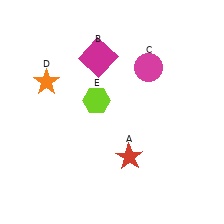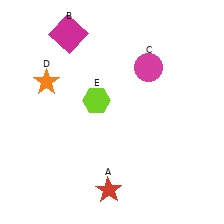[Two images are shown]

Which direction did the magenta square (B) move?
The magenta square (B) moved left.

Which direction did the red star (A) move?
The red star (A) moved down.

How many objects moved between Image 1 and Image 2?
2 objects moved between the two images.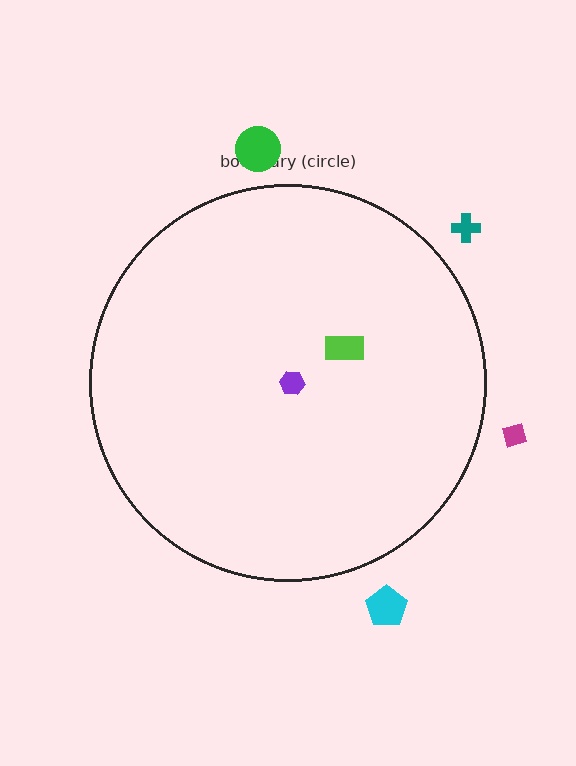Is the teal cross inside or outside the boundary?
Outside.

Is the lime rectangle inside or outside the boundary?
Inside.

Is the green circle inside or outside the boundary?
Outside.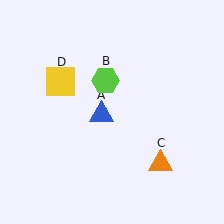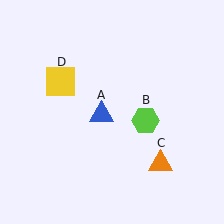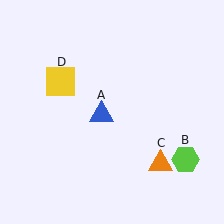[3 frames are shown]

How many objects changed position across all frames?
1 object changed position: lime hexagon (object B).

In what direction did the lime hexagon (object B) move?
The lime hexagon (object B) moved down and to the right.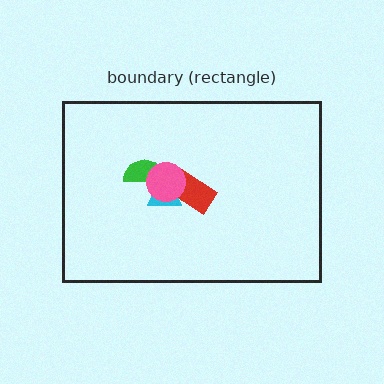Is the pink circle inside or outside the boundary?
Inside.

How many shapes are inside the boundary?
4 inside, 0 outside.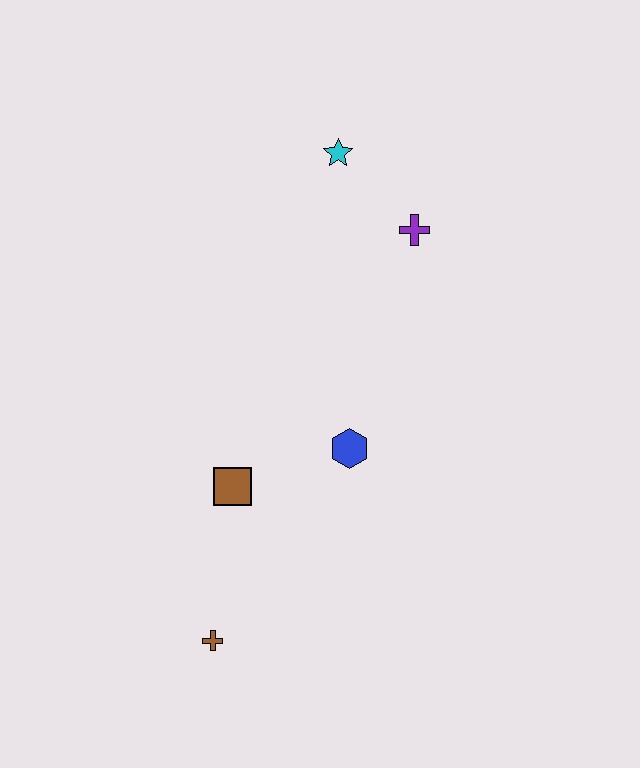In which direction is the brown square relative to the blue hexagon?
The brown square is to the left of the blue hexagon.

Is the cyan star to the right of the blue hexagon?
No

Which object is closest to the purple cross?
The cyan star is closest to the purple cross.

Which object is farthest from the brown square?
The cyan star is farthest from the brown square.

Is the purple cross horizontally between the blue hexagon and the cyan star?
No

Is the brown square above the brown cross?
Yes